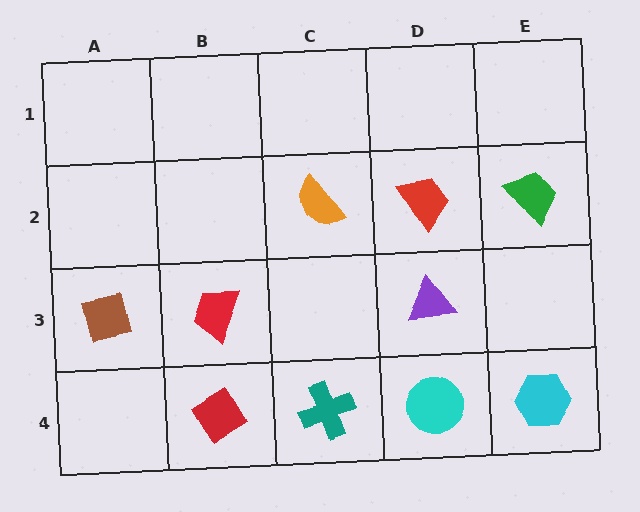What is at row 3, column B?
A red trapezoid.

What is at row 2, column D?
A red trapezoid.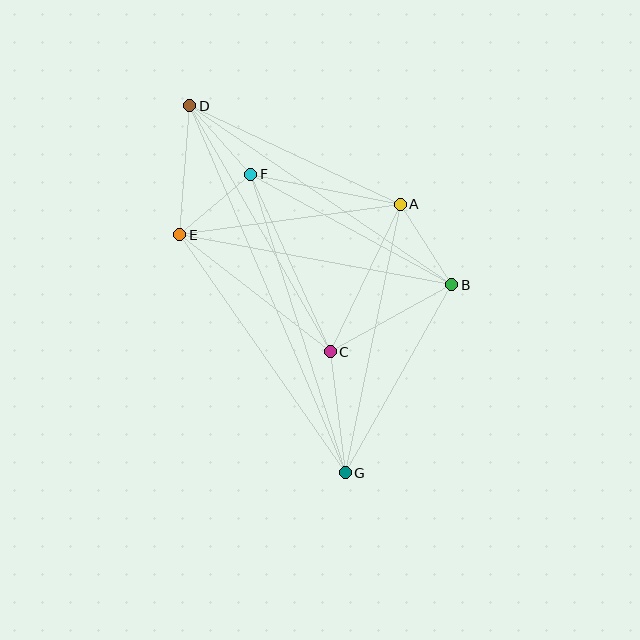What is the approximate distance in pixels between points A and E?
The distance between A and E is approximately 223 pixels.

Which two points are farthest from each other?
Points D and G are farthest from each other.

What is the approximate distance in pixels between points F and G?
The distance between F and G is approximately 313 pixels.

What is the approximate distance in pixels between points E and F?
The distance between E and F is approximately 93 pixels.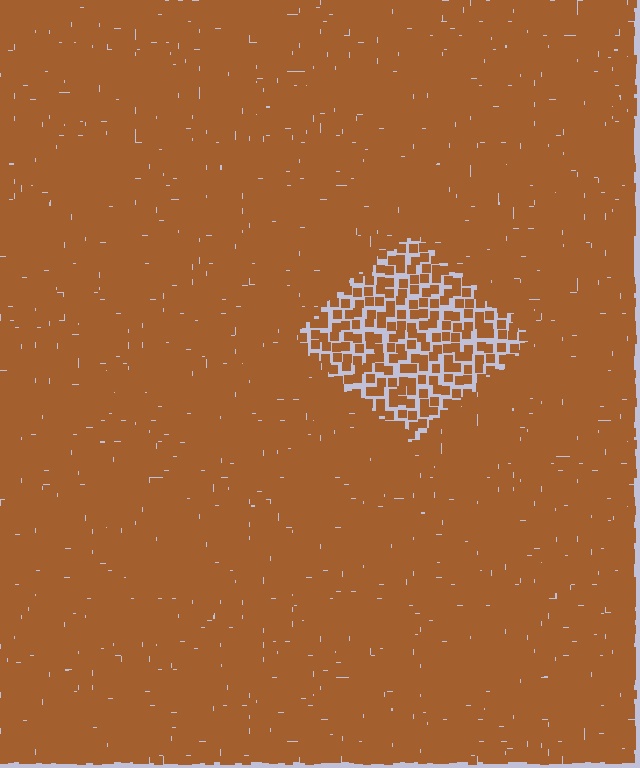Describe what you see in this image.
The image contains small brown elements arranged at two different densities. A diamond-shaped region is visible where the elements are less densely packed than the surrounding area.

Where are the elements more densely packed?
The elements are more densely packed outside the diamond boundary.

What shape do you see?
I see a diamond.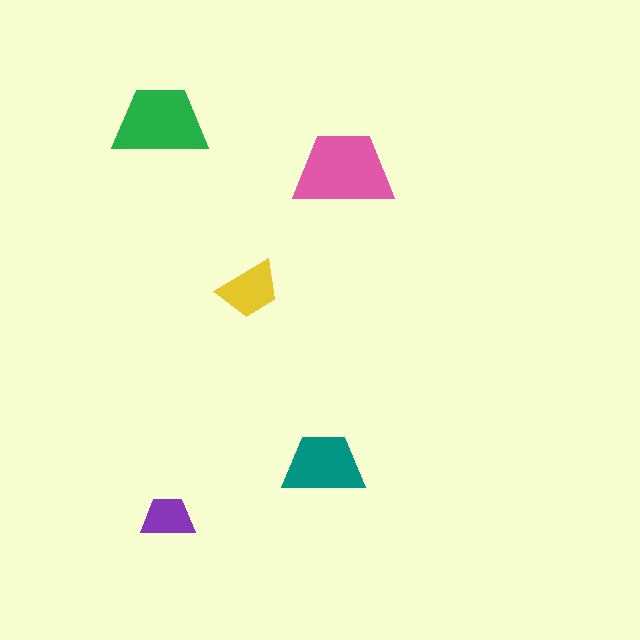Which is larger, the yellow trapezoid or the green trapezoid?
The green one.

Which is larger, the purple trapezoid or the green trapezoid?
The green one.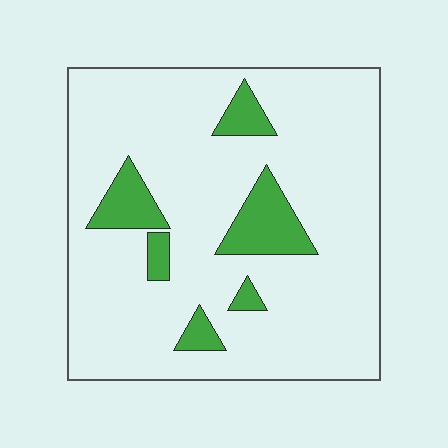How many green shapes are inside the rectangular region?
6.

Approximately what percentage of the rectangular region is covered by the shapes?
Approximately 15%.